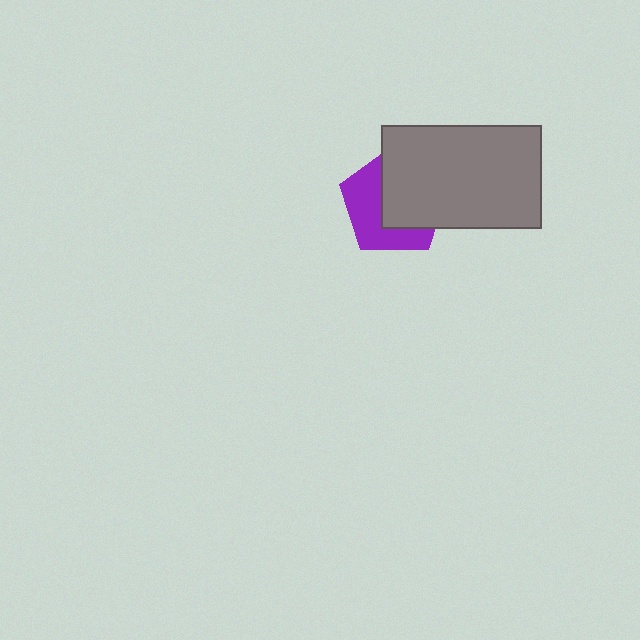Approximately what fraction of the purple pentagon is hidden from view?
Roughly 54% of the purple pentagon is hidden behind the gray rectangle.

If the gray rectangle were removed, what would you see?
You would see the complete purple pentagon.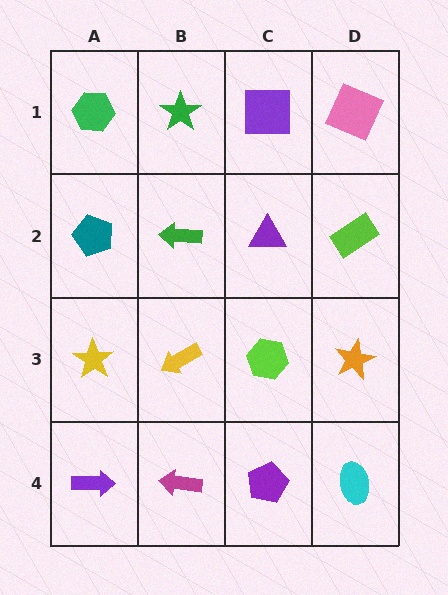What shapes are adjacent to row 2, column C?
A purple square (row 1, column C), a lime hexagon (row 3, column C), a green arrow (row 2, column B), a lime rectangle (row 2, column D).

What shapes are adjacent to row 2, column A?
A green hexagon (row 1, column A), a yellow star (row 3, column A), a green arrow (row 2, column B).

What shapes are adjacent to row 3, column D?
A lime rectangle (row 2, column D), a cyan ellipse (row 4, column D), a lime hexagon (row 3, column C).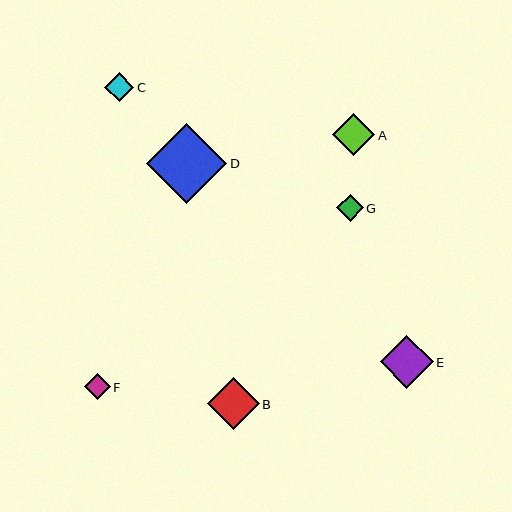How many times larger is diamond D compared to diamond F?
Diamond D is approximately 3.1 times the size of diamond F.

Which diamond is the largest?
Diamond D is the largest with a size of approximately 80 pixels.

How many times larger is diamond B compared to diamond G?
Diamond B is approximately 2.0 times the size of diamond G.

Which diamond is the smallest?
Diamond F is the smallest with a size of approximately 26 pixels.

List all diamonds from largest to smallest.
From largest to smallest: D, E, B, A, C, G, F.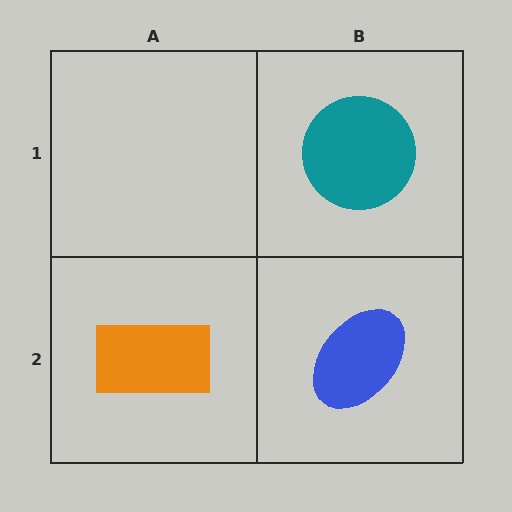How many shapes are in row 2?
2 shapes.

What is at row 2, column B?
A blue ellipse.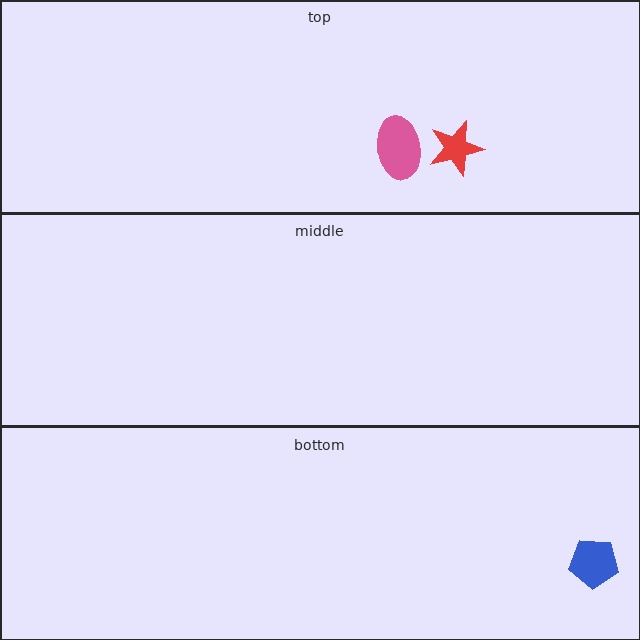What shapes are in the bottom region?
The blue pentagon.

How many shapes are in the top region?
2.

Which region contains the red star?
The top region.